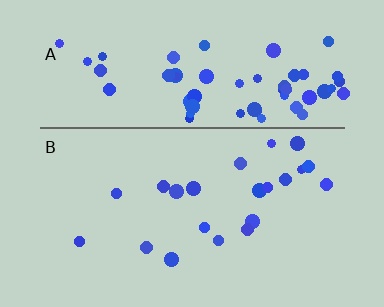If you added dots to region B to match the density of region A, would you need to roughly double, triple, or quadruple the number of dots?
Approximately triple.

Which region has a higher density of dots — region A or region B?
A (the top).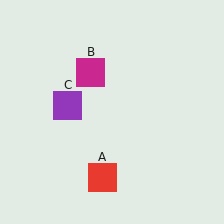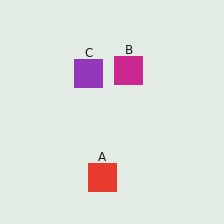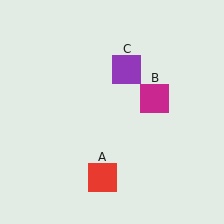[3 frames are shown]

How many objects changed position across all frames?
2 objects changed position: magenta square (object B), purple square (object C).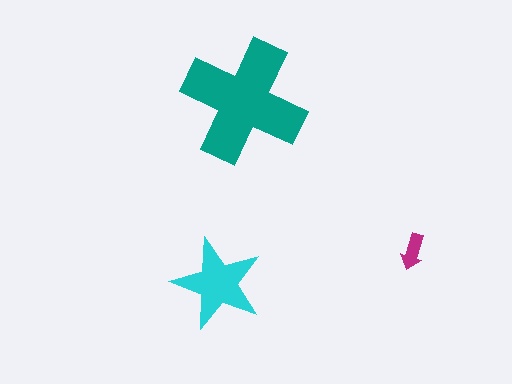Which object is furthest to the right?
The magenta arrow is rightmost.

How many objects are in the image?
There are 3 objects in the image.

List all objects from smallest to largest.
The magenta arrow, the cyan star, the teal cross.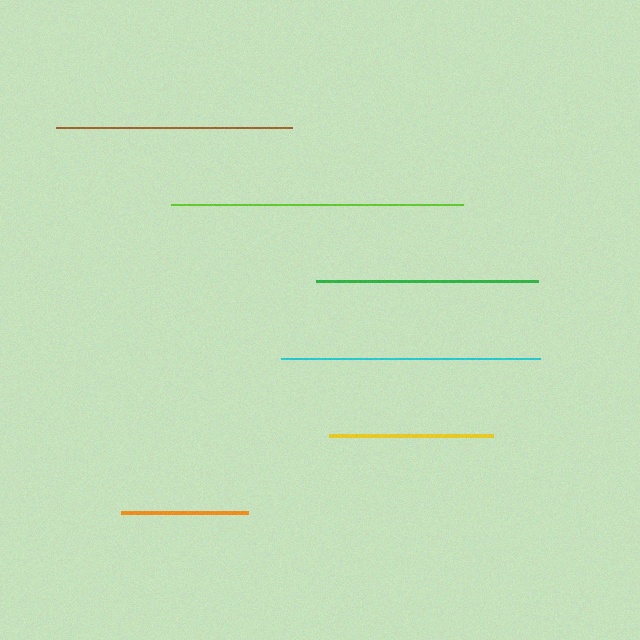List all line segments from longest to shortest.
From longest to shortest: lime, cyan, brown, green, yellow, orange.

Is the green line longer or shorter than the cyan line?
The cyan line is longer than the green line.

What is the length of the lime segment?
The lime segment is approximately 292 pixels long.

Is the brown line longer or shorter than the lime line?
The lime line is longer than the brown line.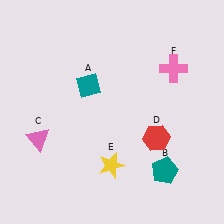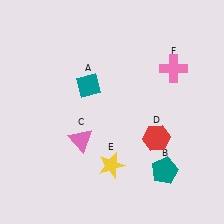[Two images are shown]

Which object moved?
The pink triangle (C) moved right.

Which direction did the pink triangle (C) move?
The pink triangle (C) moved right.